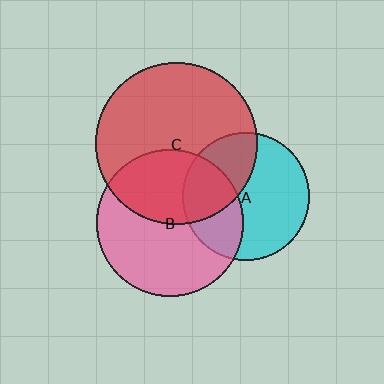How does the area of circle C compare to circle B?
Approximately 1.2 times.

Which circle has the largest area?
Circle C (red).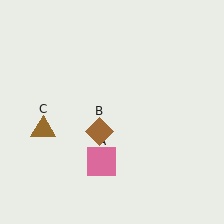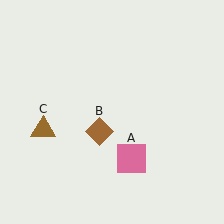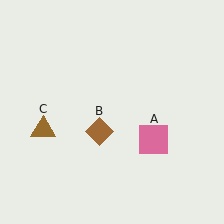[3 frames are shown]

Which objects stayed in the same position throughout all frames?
Brown diamond (object B) and brown triangle (object C) remained stationary.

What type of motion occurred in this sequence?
The pink square (object A) rotated counterclockwise around the center of the scene.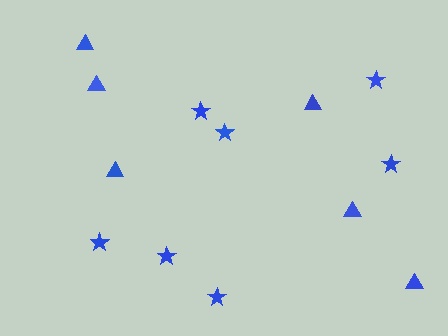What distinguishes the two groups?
There are 2 groups: one group of stars (7) and one group of triangles (6).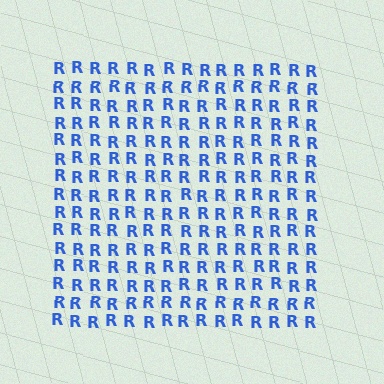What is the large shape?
The large shape is a square.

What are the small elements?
The small elements are letter R's.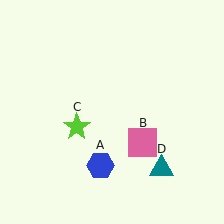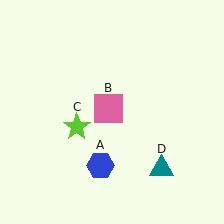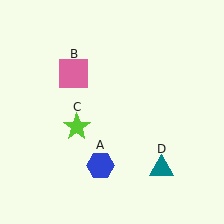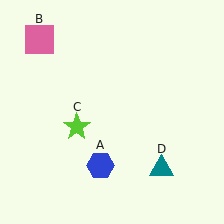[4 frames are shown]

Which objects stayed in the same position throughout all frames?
Blue hexagon (object A) and lime star (object C) and teal triangle (object D) remained stationary.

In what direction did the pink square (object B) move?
The pink square (object B) moved up and to the left.